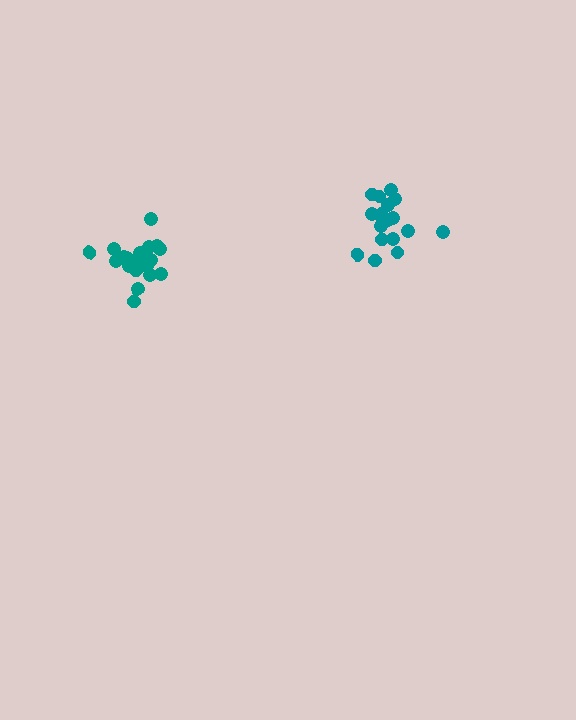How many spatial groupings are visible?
There are 2 spatial groupings.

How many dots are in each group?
Group 1: 18 dots, Group 2: 21 dots (39 total).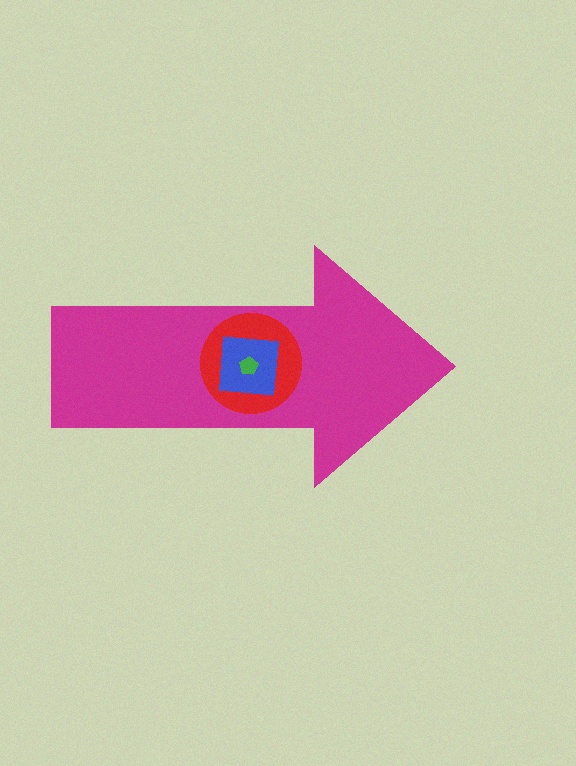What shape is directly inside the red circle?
The blue square.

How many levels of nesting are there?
4.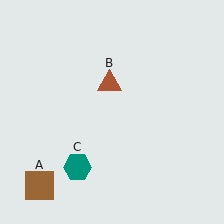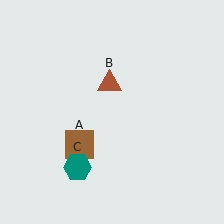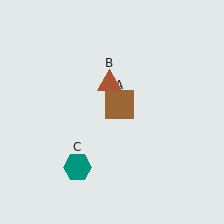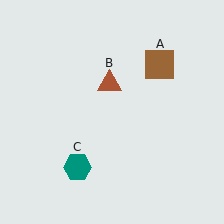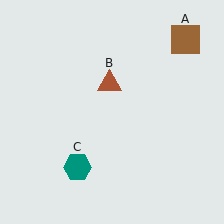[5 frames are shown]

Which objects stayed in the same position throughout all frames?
Brown triangle (object B) and teal hexagon (object C) remained stationary.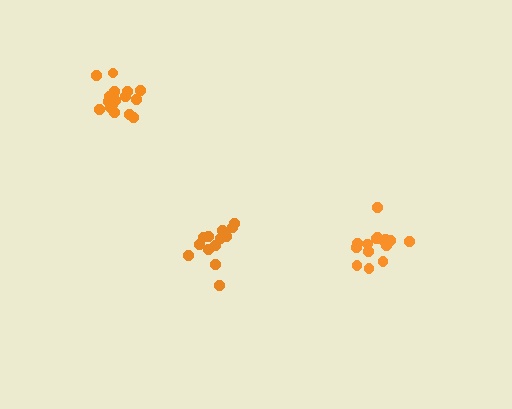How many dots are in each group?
Group 1: 16 dots, Group 2: 13 dots, Group 3: 17 dots (46 total).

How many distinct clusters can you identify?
There are 3 distinct clusters.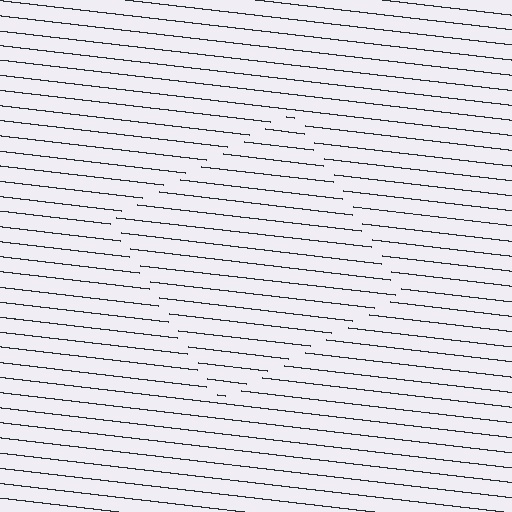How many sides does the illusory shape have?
4 sides — the line-ends trace a square.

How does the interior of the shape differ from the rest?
The interior of the shape contains the same grating, shifted by half a period — the contour is defined by the phase discontinuity where line-ends from the inner and outer gratings abut.